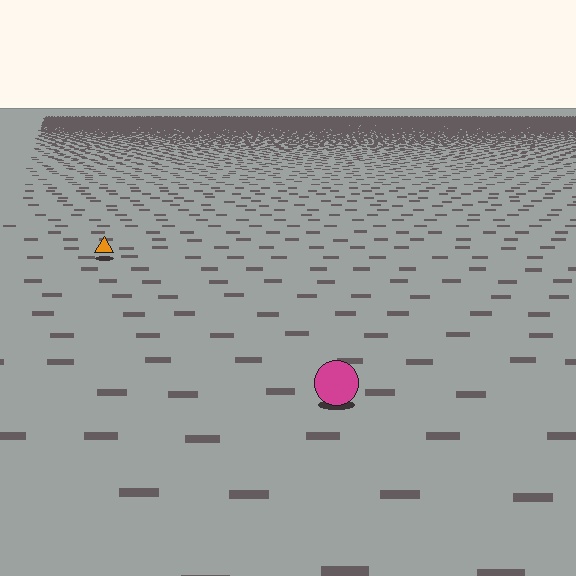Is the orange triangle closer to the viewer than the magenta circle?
No. The magenta circle is closer — you can tell from the texture gradient: the ground texture is coarser near it.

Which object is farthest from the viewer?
The orange triangle is farthest from the viewer. It appears smaller and the ground texture around it is denser.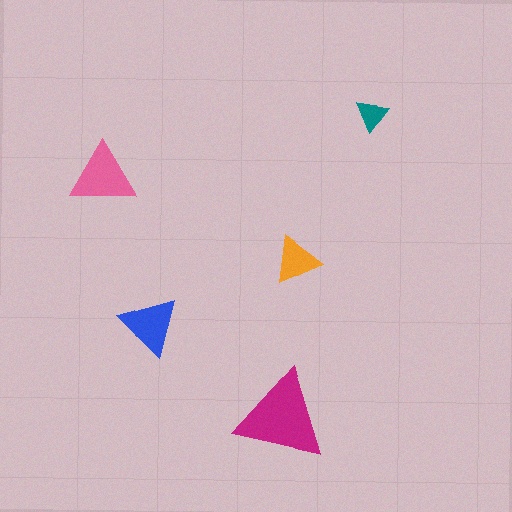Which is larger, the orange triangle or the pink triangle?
The pink one.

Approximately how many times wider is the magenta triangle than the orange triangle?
About 2 times wider.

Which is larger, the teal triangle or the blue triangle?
The blue one.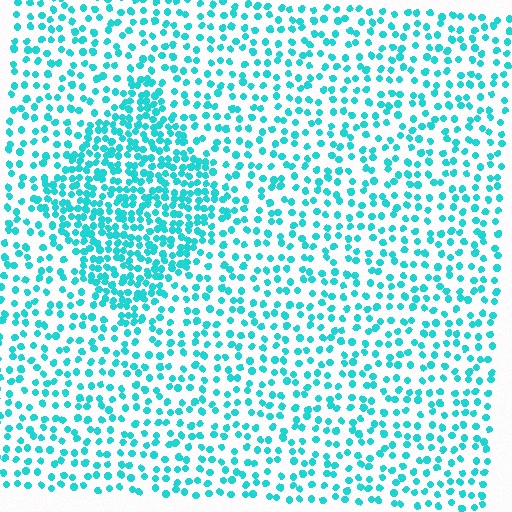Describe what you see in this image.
The image contains small cyan elements arranged at two different densities. A diamond-shaped region is visible where the elements are more densely packed than the surrounding area.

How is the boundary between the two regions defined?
The boundary is defined by a change in element density (approximately 2.0x ratio). All elements are the same color, size, and shape.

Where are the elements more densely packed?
The elements are more densely packed inside the diamond boundary.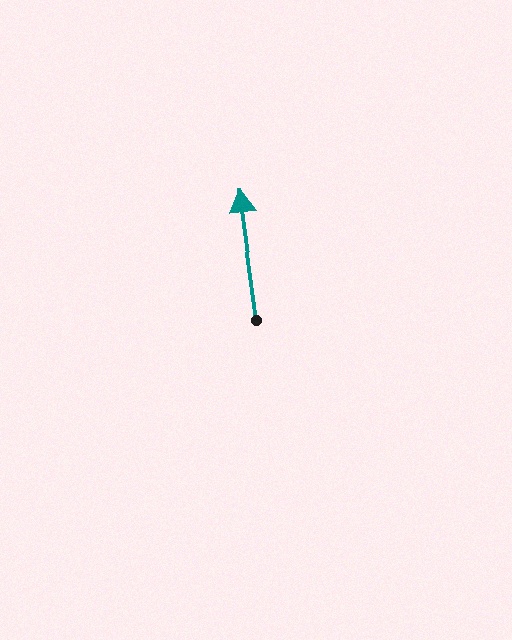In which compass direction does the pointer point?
North.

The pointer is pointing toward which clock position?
Roughly 12 o'clock.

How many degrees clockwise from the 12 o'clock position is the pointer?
Approximately 353 degrees.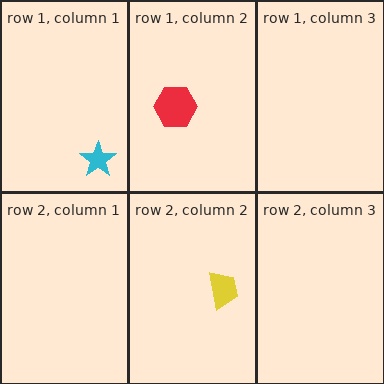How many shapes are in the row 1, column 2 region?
2.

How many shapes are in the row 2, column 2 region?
1.